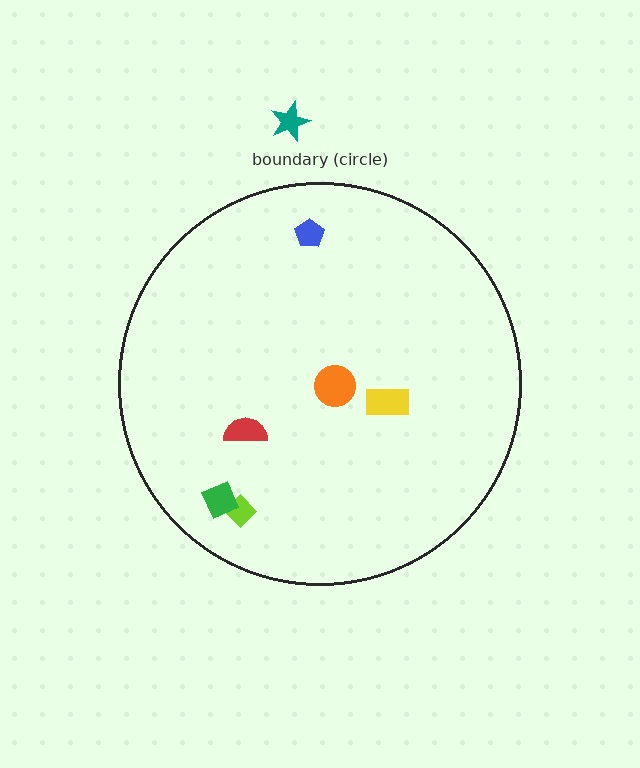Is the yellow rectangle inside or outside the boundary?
Inside.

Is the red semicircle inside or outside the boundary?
Inside.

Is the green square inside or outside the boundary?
Inside.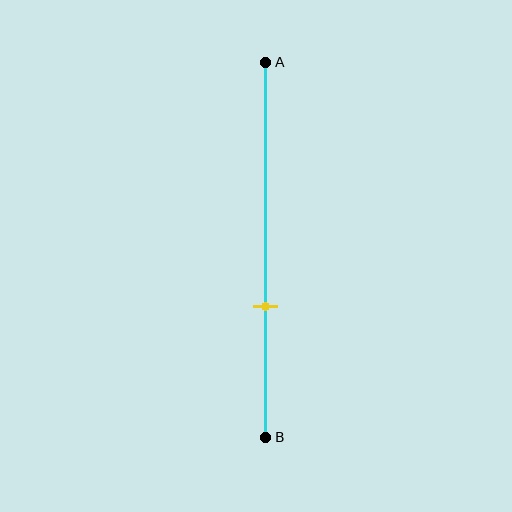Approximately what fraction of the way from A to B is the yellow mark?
The yellow mark is approximately 65% of the way from A to B.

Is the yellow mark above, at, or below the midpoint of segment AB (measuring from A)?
The yellow mark is below the midpoint of segment AB.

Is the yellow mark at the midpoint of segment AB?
No, the mark is at about 65% from A, not at the 50% midpoint.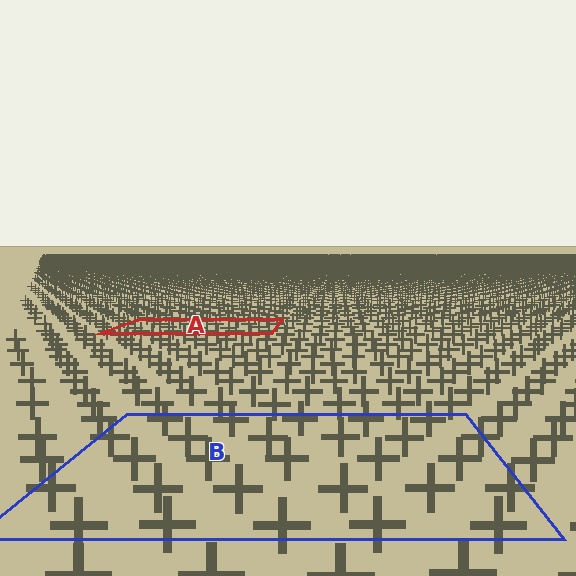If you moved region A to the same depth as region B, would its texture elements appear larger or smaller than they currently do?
They would appear larger. At a closer depth, the same texture elements are projected at a bigger on-screen size.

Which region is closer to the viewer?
Region B is closer. The texture elements there are larger and more spread out.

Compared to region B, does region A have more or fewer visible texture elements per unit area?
Region A has more texture elements per unit area — they are packed more densely because it is farther away.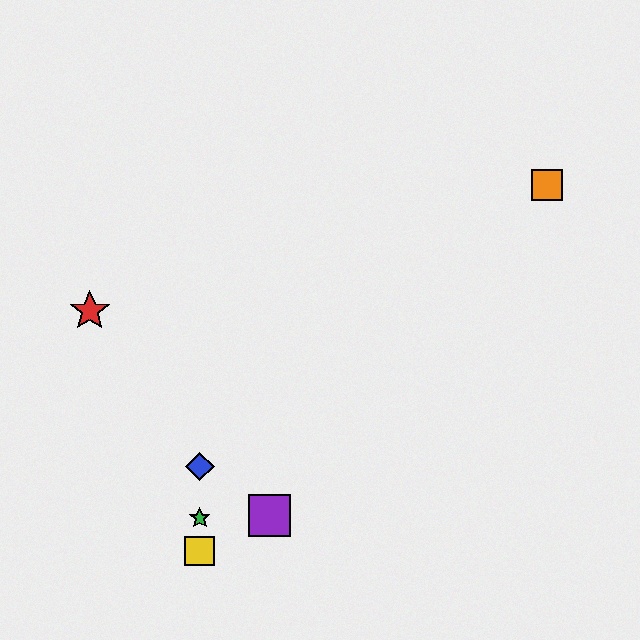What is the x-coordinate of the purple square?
The purple square is at x≈270.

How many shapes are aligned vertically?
3 shapes (the blue diamond, the green star, the yellow square) are aligned vertically.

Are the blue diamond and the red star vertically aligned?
No, the blue diamond is at x≈200 and the red star is at x≈90.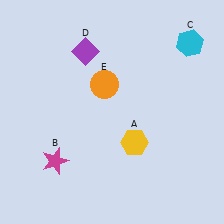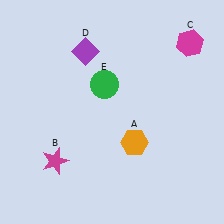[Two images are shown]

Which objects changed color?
A changed from yellow to orange. C changed from cyan to magenta. E changed from orange to green.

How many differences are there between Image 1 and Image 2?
There are 3 differences between the two images.